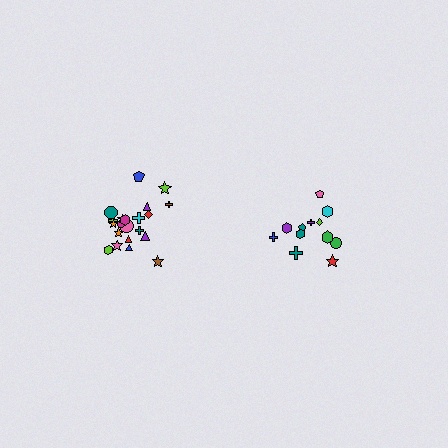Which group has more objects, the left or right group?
The left group.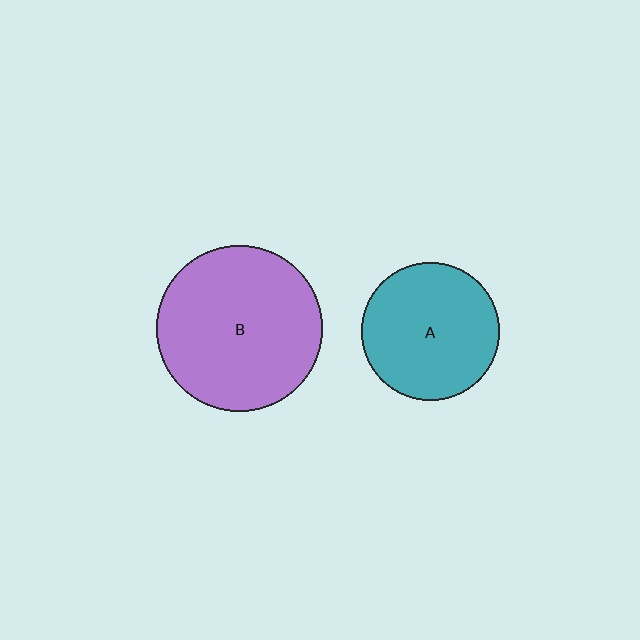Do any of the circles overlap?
No, none of the circles overlap.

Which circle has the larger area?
Circle B (purple).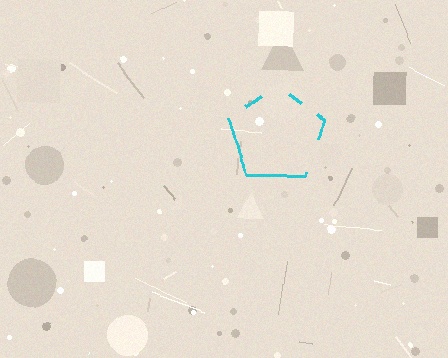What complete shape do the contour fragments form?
The contour fragments form a pentagon.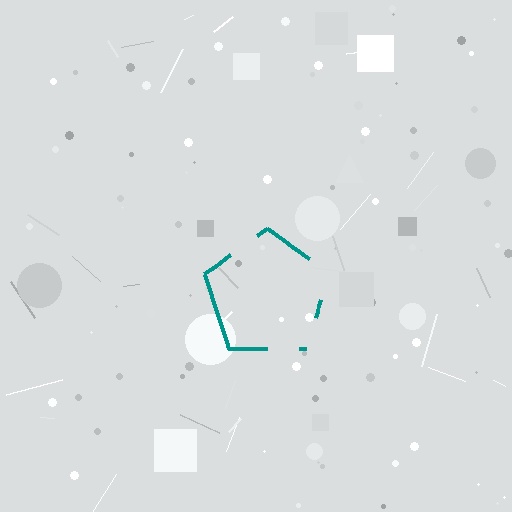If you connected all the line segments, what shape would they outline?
They would outline a pentagon.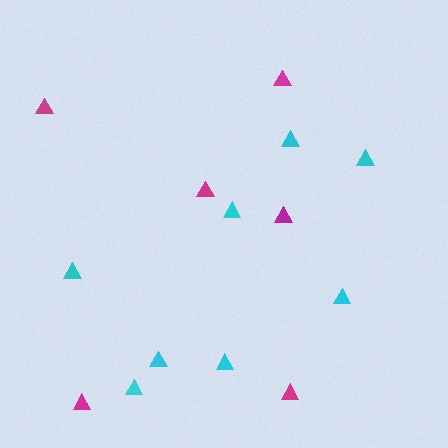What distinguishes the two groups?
There are 2 groups: one group of cyan triangles (8) and one group of magenta triangles (6).